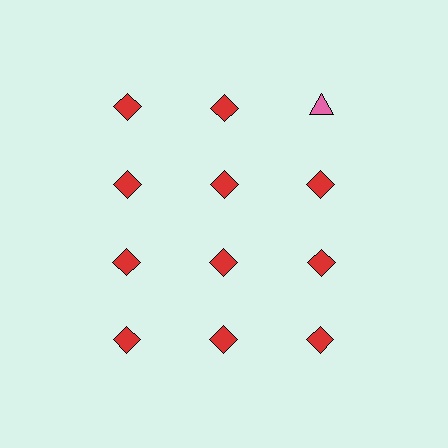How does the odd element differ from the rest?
It differs in both color (pink instead of red) and shape (triangle instead of diamond).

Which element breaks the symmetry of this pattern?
The pink triangle in the top row, center column breaks the symmetry. All other shapes are red diamonds.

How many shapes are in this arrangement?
There are 12 shapes arranged in a grid pattern.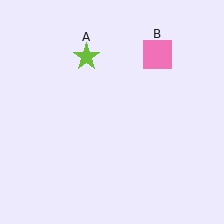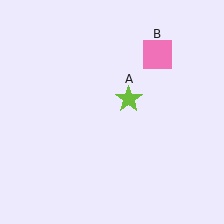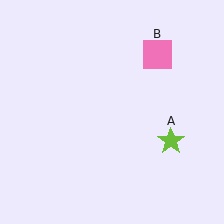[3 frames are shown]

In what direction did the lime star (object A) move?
The lime star (object A) moved down and to the right.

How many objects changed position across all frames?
1 object changed position: lime star (object A).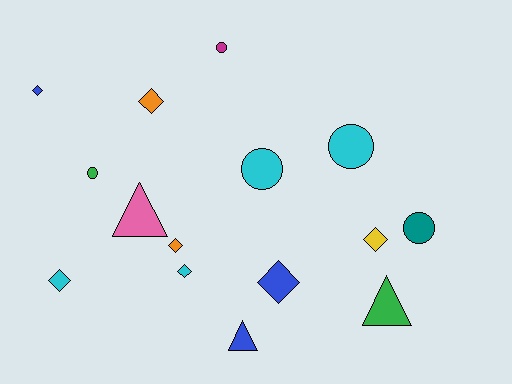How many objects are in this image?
There are 15 objects.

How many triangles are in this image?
There are 3 triangles.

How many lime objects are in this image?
There are no lime objects.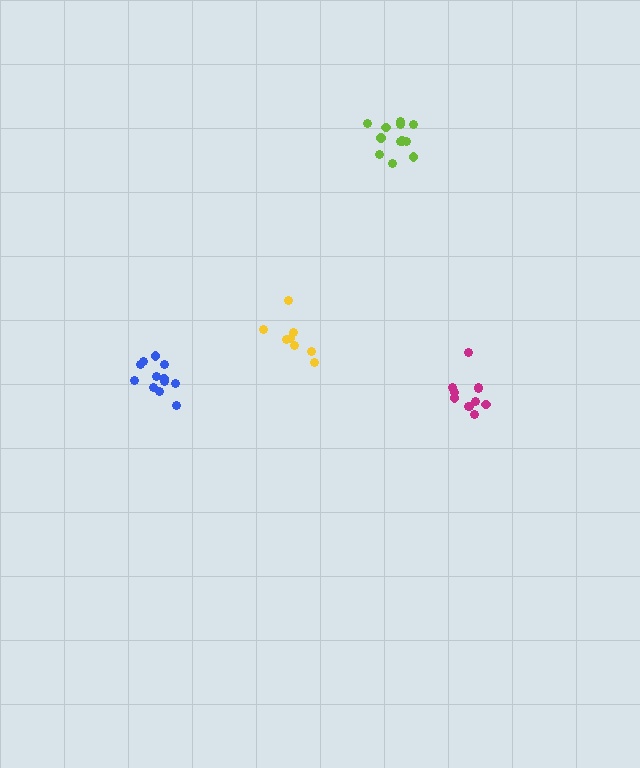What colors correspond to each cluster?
The clusters are colored: magenta, blue, lime, yellow.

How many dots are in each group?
Group 1: 11 dots, Group 2: 12 dots, Group 3: 12 dots, Group 4: 8 dots (43 total).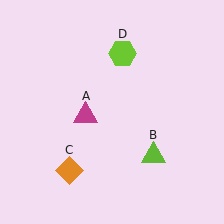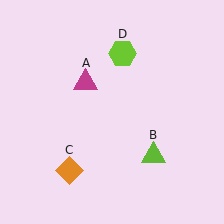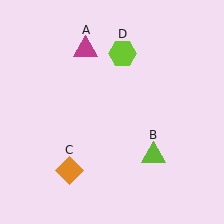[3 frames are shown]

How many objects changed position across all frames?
1 object changed position: magenta triangle (object A).